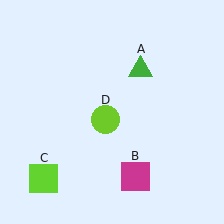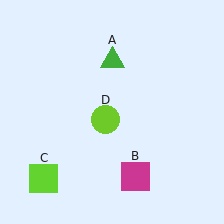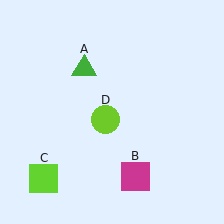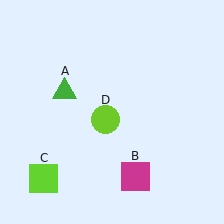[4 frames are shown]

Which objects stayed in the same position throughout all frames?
Magenta square (object B) and lime square (object C) and lime circle (object D) remained stationary.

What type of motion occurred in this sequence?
The green triangle (object A) rotated counterclockwise around the center of the scene.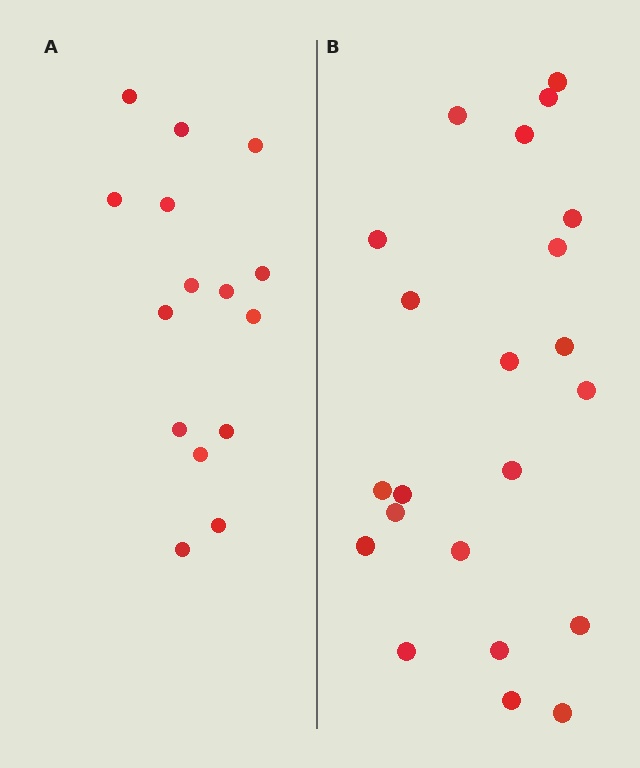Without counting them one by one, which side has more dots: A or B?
Region B (the right region) has more dots.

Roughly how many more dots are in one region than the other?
Region B has roughly 8 or so more dots than region A.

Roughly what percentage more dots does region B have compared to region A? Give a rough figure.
About 45% more.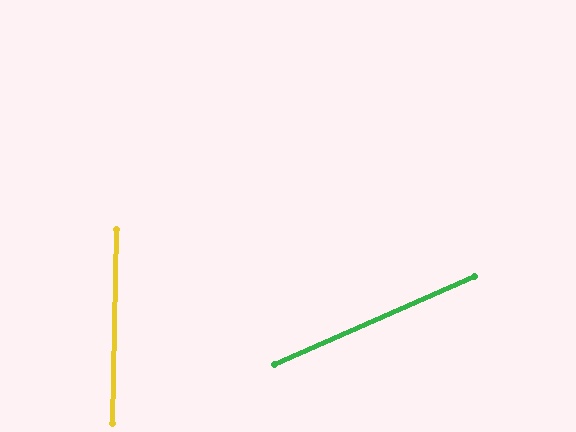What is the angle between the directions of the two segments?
Approximately 65 degrees.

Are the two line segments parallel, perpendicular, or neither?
Neither parallel nor perpendicular — they differ by about 65°.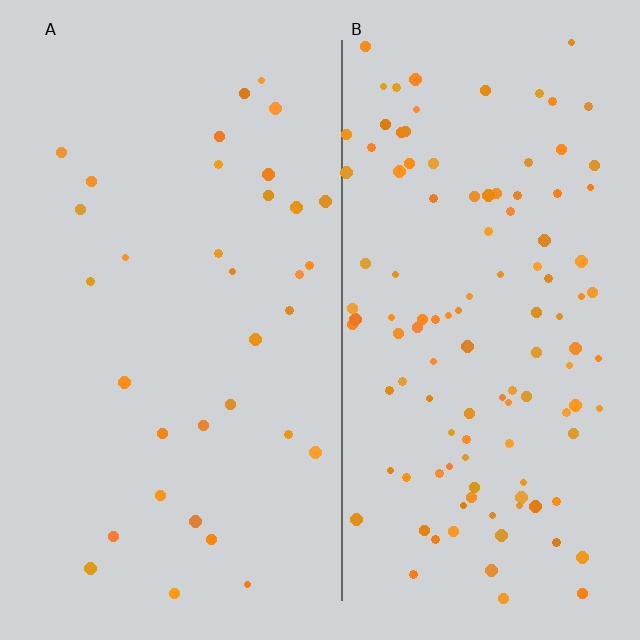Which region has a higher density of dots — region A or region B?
B (the right).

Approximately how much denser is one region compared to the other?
Approximately 3.5× — region B over region A.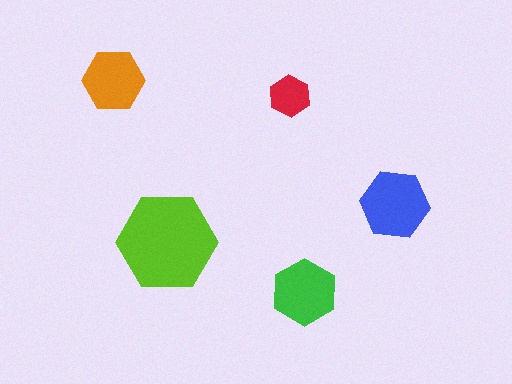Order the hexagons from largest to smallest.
the lime one, the blue one, the green one, the orange one, the red one.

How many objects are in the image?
There are 5 objects in the image.